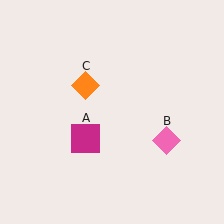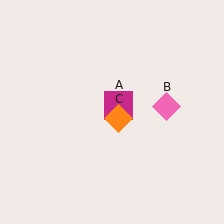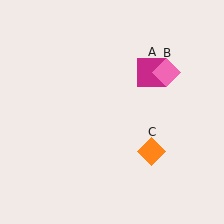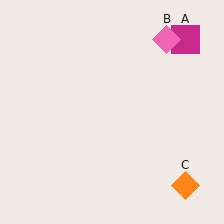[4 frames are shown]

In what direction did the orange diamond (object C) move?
The orange diamond (object C) moved down and to the right.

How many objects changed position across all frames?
3 objects changed position: magenta square (object A), pink diamond (object B), orange diamond (object C).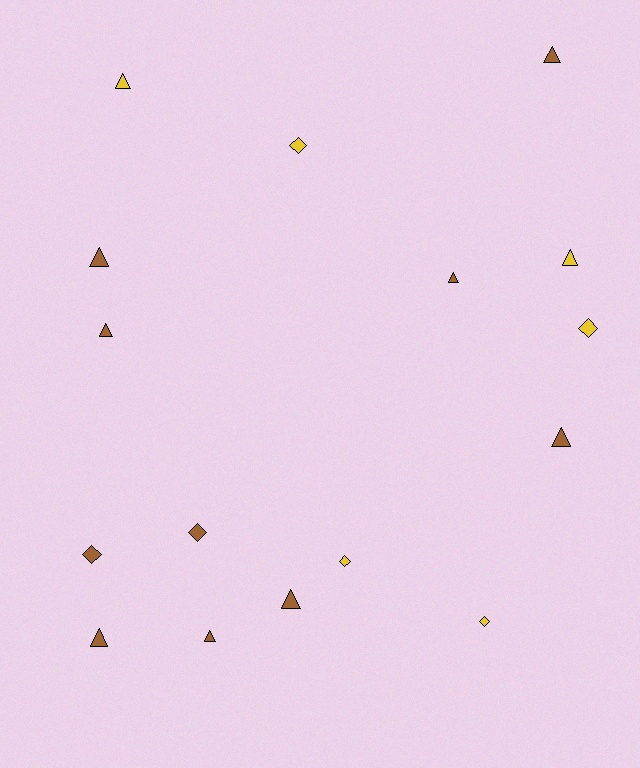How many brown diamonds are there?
There are 2 brown diamonds.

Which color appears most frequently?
Brown, with 10 objects.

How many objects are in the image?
There are 16 objects.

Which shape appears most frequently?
Triangle, with 10 objects.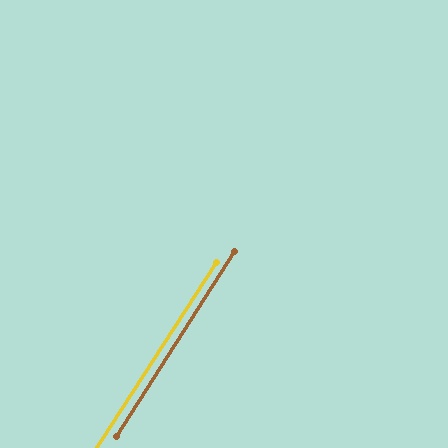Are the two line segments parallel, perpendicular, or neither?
Parallel — their directions differ by only 0.1°.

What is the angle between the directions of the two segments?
Approximately 0 degrees.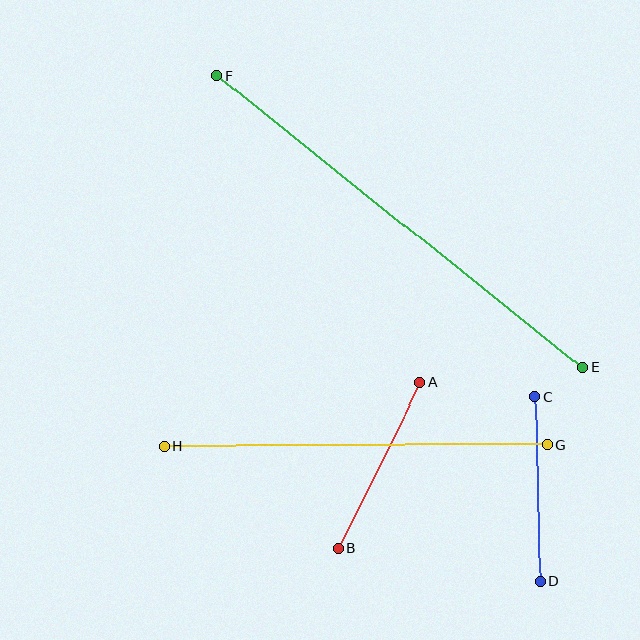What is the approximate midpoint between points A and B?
The midpoint is at approximately (379, 465) pixels.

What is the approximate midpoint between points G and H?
The midpoint is at approximately (356, 445) pixels.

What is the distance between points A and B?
The distance is approximately 185 pixels.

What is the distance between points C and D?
The distance is approximately 185 pixels.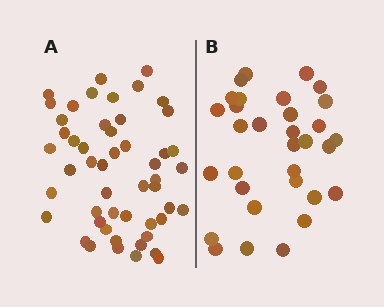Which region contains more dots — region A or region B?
Region A (the left region) has more dots.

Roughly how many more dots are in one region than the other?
Region A has approximately 20 more dots than region B.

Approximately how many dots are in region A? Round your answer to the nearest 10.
About 50 dots. (The exact count is 51, which rounds to 50.)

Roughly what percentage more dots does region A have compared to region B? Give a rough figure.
About 60% more.